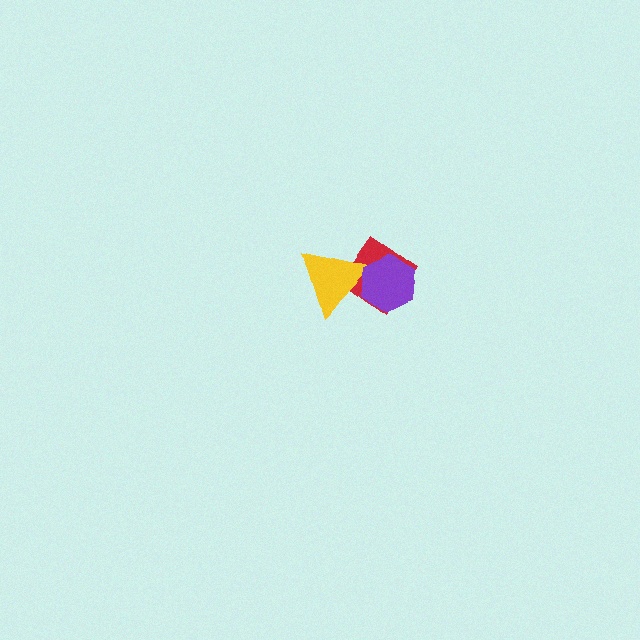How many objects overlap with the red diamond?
2 objects overlap with the red diamond.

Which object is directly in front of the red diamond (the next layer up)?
The yellow triangle is directly in front of the red diamond.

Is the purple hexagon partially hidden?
No, no other shape covers it.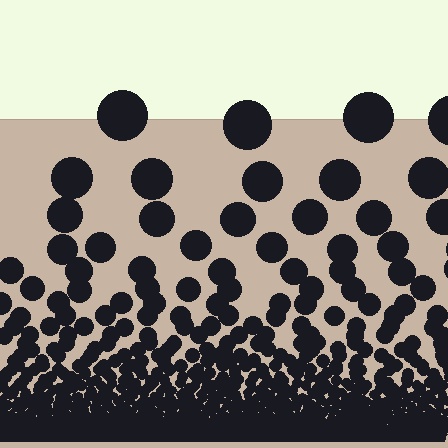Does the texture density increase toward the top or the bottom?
Density increases toward the bottom.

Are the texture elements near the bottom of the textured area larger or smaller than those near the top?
Smaller. The gradient is inverted — elements near the bottom are smaller and denser.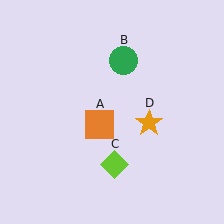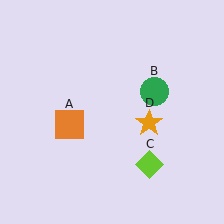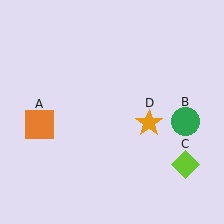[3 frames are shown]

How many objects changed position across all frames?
3 objects changed position: orange square (object A), green circle (object B), lime diamond (object C).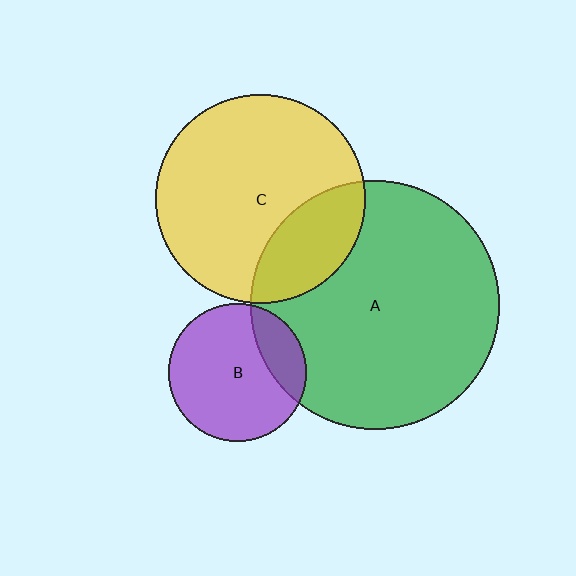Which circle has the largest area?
Circle A (green).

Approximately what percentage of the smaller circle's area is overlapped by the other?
Approximately 25%.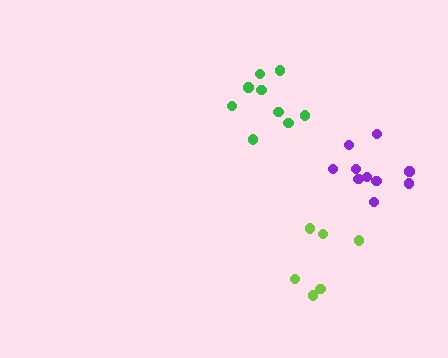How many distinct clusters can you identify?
There are 3 distinct clusters.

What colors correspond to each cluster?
The clusters are colored: lime, green, purple.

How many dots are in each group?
Group 1: 6 dots, Group 2: 9 dots, Group 3: 10 dots (25 total).